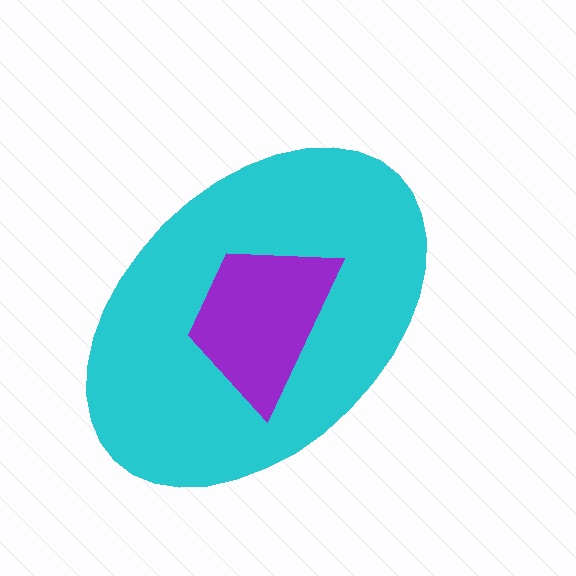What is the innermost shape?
The purple trapezoid.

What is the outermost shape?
The cyan ellipse.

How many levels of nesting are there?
2.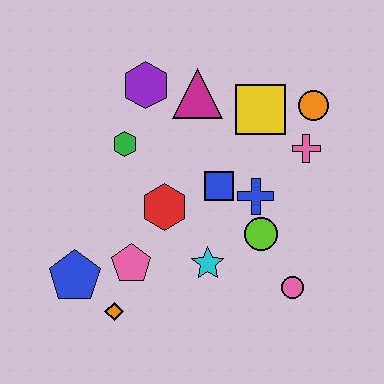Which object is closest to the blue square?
The blue cross is closest to the blue square.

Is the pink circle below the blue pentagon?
Yes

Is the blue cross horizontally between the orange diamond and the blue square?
No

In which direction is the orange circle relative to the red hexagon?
The orange circle is to the right of the red hexagon.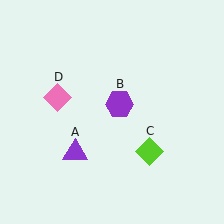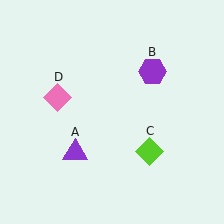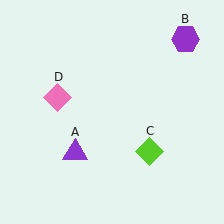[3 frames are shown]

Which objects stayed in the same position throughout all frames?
Purple triangle (object A) and lime diamond (object C) and pink diamond (object D) remained stationary.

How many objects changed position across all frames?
1 object changed position: purple hexagon (object B).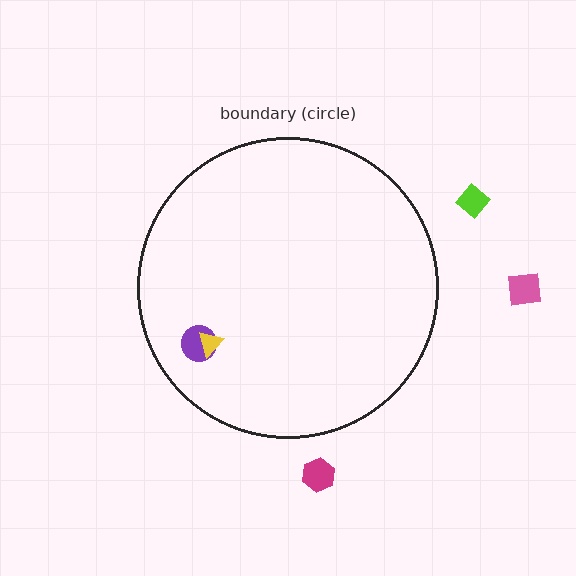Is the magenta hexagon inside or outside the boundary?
Outside.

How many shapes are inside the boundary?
2 inside, 3 outside.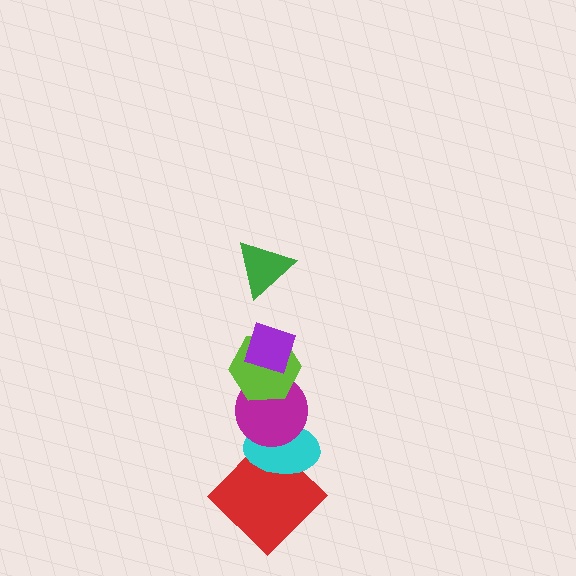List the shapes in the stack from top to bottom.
From top to bottom: the green triangle, the purple diamond, the lime hexagon, the magenta circle, the cyan ellipse, the red diamond.